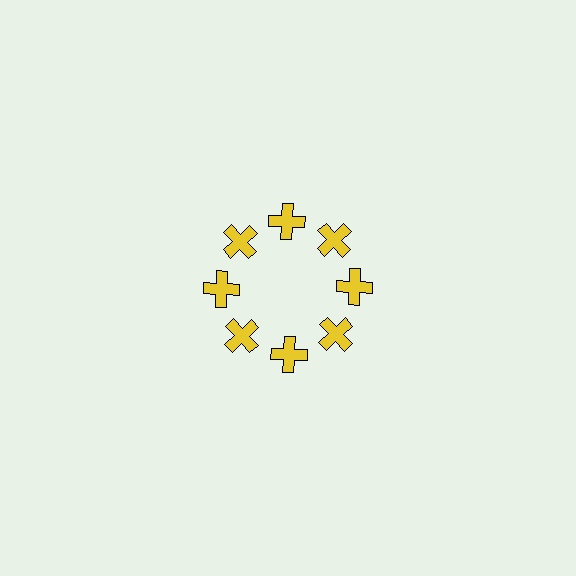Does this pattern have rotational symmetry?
Yes, this pattern has 8-fold rotational symmetry. It looks the same after rotating 45 degrees around the center.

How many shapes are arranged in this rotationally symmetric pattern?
There are 8 shapes, arranged in 8 groups of 1.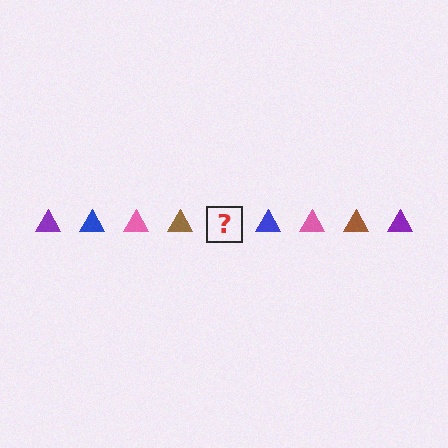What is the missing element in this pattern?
The missing element is a purple triangle.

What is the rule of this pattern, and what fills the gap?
The rule is that the pattern cycles through purple, blue, pink, brown triangles. The gap should be filled with a purple triangle.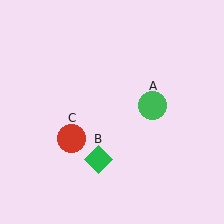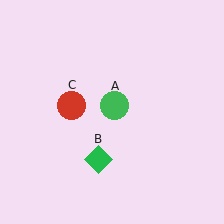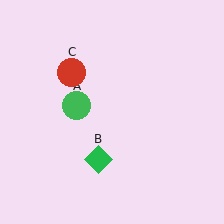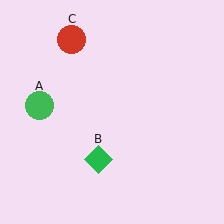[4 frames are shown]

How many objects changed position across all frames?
2 objects changed position: green circle (object A), red circle (object C).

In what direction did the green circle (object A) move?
The green circle (object A) moved left.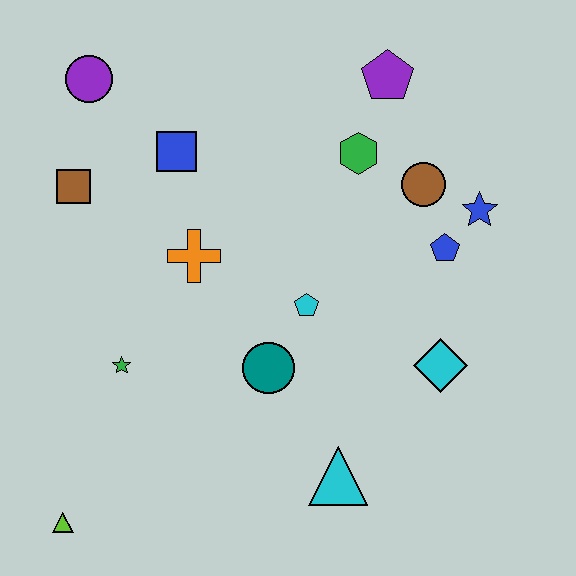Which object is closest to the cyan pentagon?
The teal circle is closest to the cyan pentagon.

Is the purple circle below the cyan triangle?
No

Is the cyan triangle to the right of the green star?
Yes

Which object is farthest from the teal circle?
The purple circle is farthest from the teal circle.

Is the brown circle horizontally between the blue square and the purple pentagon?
No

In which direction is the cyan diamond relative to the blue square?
The cyan diamond is to the right of the blue square.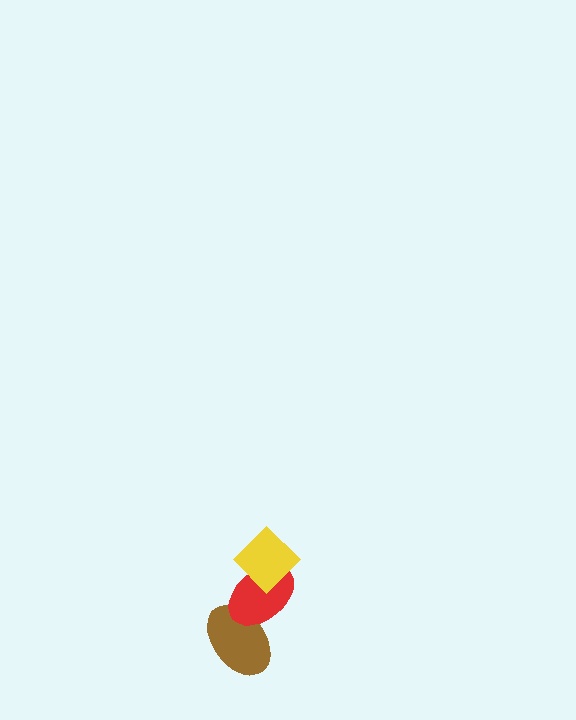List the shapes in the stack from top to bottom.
From top to bottom: the yellow diamond, the red ellipse, the brown ellipse.